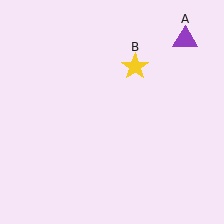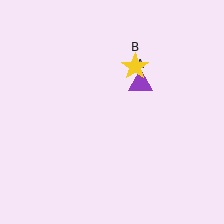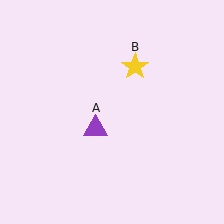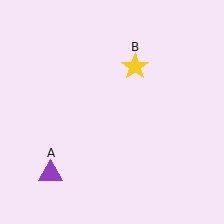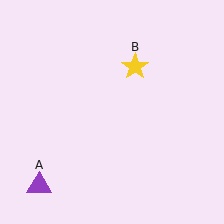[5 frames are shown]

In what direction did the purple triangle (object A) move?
The purple triangle (object A) moved down and to the left.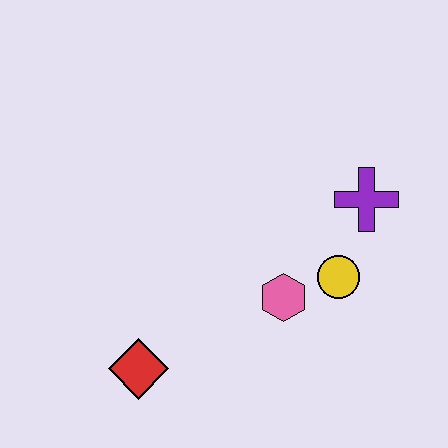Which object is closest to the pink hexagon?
The yellow circle is closest to the pink hexagon.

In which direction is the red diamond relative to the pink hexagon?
The red diamond is to the left of the pink hexagon.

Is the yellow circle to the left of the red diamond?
No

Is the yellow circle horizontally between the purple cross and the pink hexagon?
Yes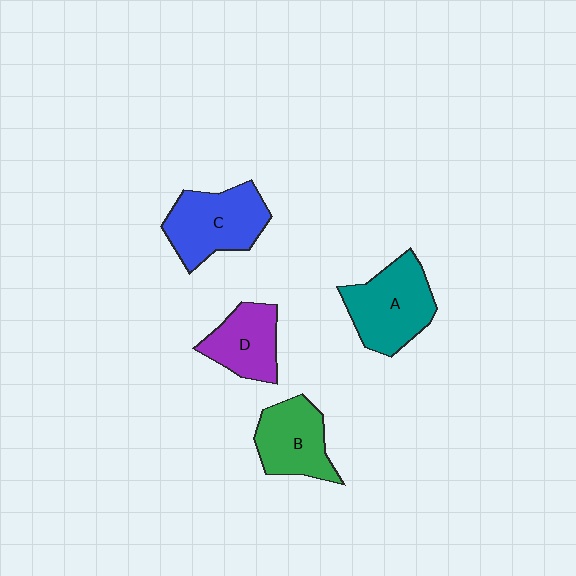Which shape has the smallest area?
Shape D (purple).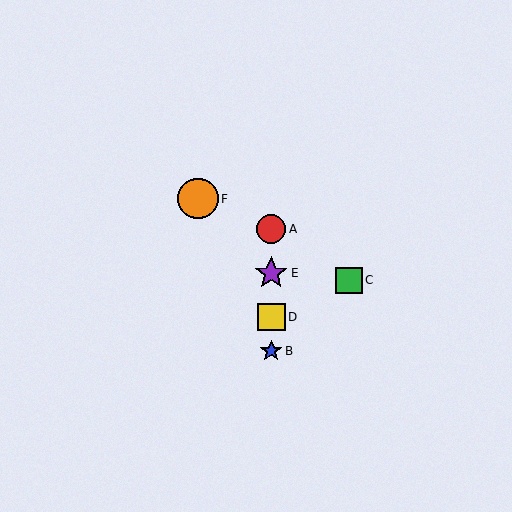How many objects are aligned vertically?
4 objects (A, B, D, E) are aligned vertically.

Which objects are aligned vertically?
Objects A, B, D, E are aligned vertically.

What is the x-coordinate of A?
Object A is at x≈271.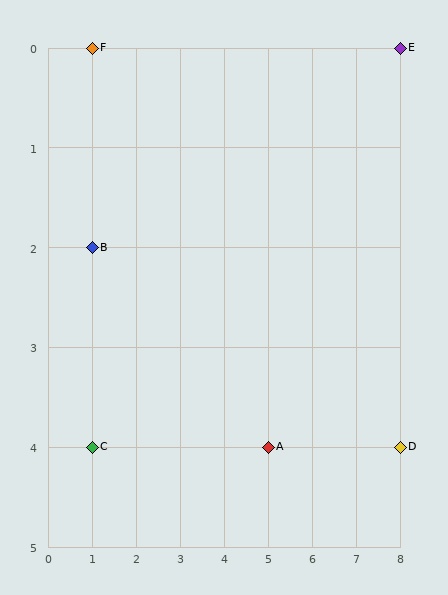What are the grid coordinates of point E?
Point E is at grid coordinates (8, 0).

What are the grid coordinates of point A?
Point A is at grid coordinates (5, 4).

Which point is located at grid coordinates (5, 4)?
Point A is at (5, 4).